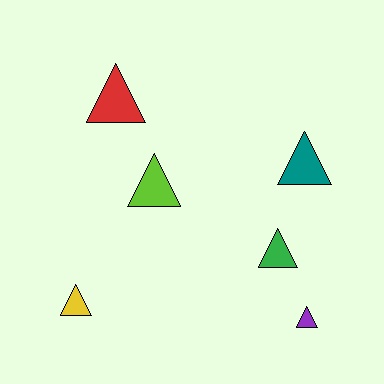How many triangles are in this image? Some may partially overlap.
There are 6 triangles.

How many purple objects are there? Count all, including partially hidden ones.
There is 1 purple object.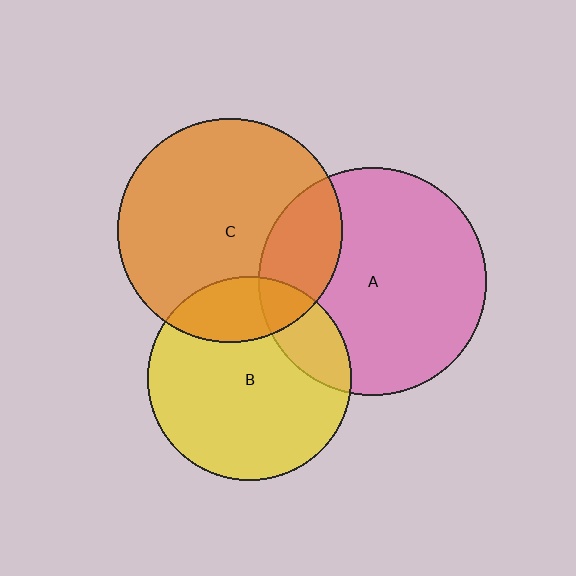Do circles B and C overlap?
Yes.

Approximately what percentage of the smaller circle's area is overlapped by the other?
Approximately 20%.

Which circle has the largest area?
Circle A (pink).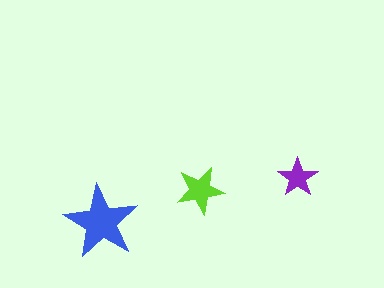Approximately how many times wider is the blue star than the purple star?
About 2 times wider.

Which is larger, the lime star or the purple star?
The lime one.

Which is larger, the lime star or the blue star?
The blue one.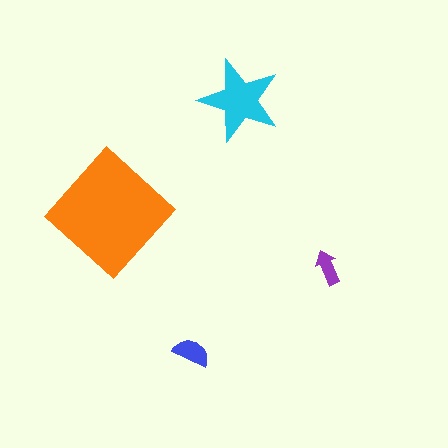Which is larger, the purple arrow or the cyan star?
The cyan star.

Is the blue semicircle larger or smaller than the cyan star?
Smaller.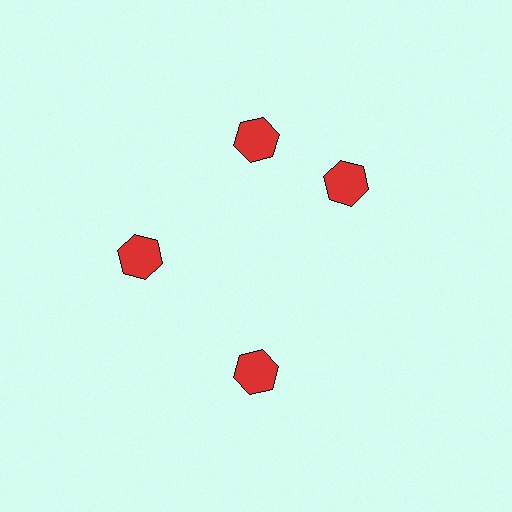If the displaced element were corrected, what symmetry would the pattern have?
It would have 4-fold rotational symmetry — the pattern would map onto itself every 90 degrees.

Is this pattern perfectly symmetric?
No. The 4 red hexagons are arranged in a ring, but one element near the 3 o'clock position is rotated out of alignment along the ring, breaking the 4-fold rotational symmetry.